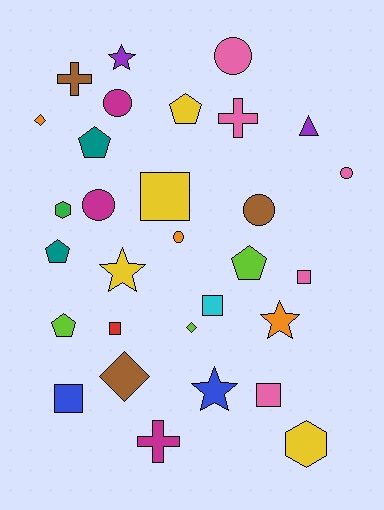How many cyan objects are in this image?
There is 1 cyan object.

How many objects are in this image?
There are 30 objects.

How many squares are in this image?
There are 6 squares.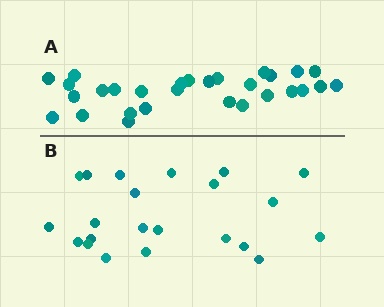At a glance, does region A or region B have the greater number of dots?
Region A (the top region) has more dots.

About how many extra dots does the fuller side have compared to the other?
Region A has roughly 8 or so more dots than region B.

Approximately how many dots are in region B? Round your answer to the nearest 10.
About 20 dots. (The exact count is 22, which rounds to 20.)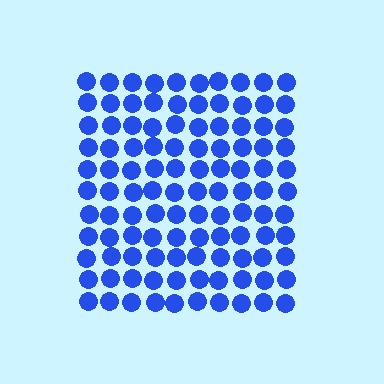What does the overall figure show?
The overall figure shows a square.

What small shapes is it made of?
It is made of small circles.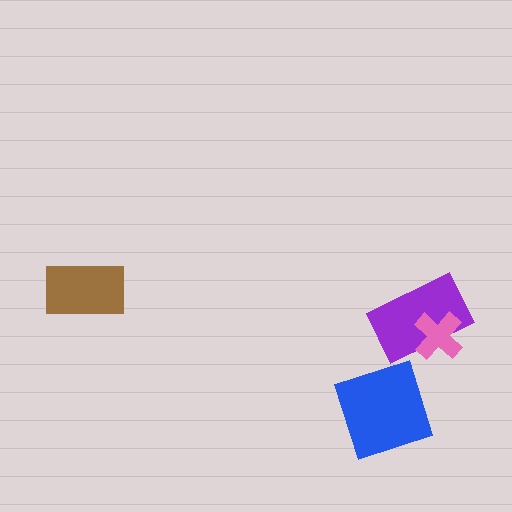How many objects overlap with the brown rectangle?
0 objects overlap with the brown rectangle.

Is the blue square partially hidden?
No, no other shape covers it.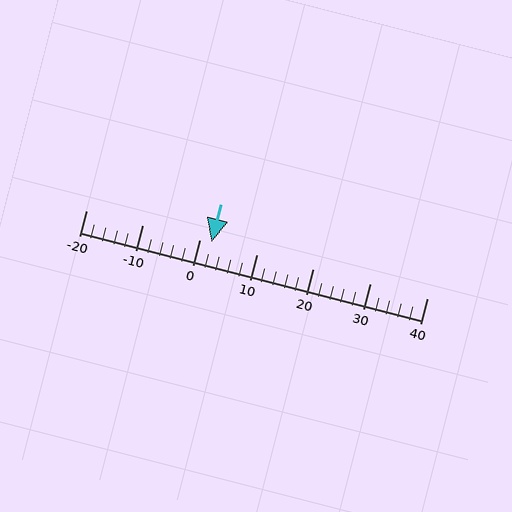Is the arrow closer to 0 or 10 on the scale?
The arrow is closer to 0.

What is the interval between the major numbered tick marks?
The major tick marks are spaced 10 units apart.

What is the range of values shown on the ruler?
The ruler shows values from -20 to 40.